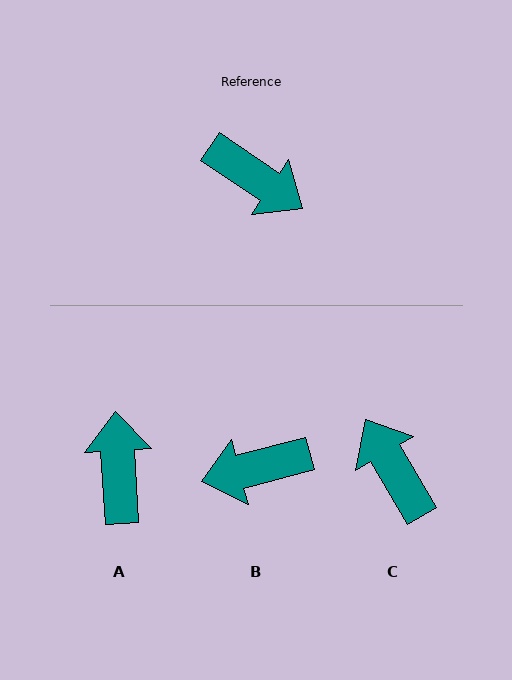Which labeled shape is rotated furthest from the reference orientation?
C, about 154 degrees away.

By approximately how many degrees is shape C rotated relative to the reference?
Approximately 154 degrees counter-clockwise.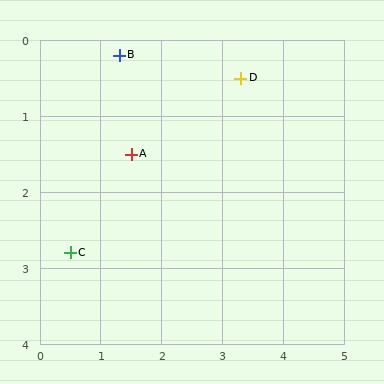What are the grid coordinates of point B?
Point B is at approximately (1.3, 0.2).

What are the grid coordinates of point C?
Point C is at approximately (0.5, 2.8).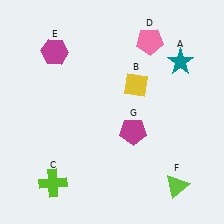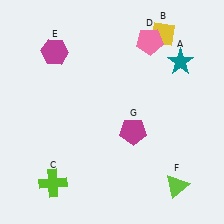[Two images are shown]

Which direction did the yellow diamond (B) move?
The yellow diamond (B) moved up.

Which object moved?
The yellow diamond (B) moved up.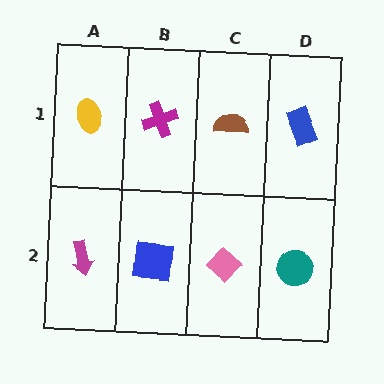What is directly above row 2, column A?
A yellow ellipse.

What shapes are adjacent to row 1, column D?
A teal circle (row 2, column D), a brown semicircle (row 1, column C).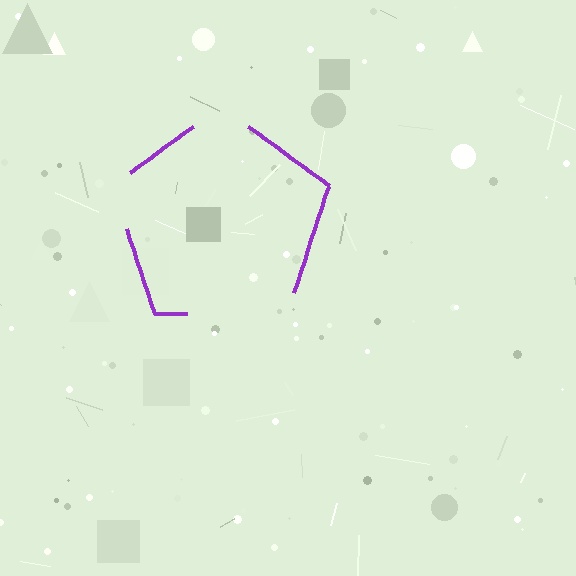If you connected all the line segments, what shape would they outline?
They would outline a pentagon.